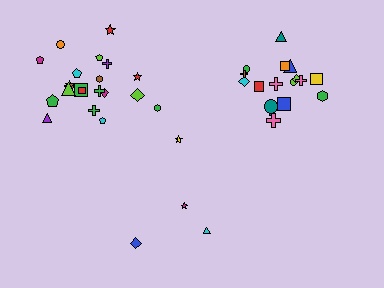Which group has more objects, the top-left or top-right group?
The top-left group.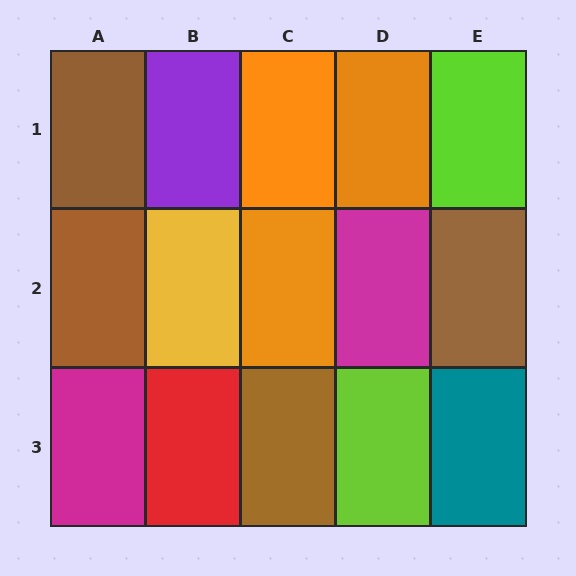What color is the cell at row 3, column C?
Brown.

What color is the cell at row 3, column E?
Teal.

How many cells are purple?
1 cell is purple.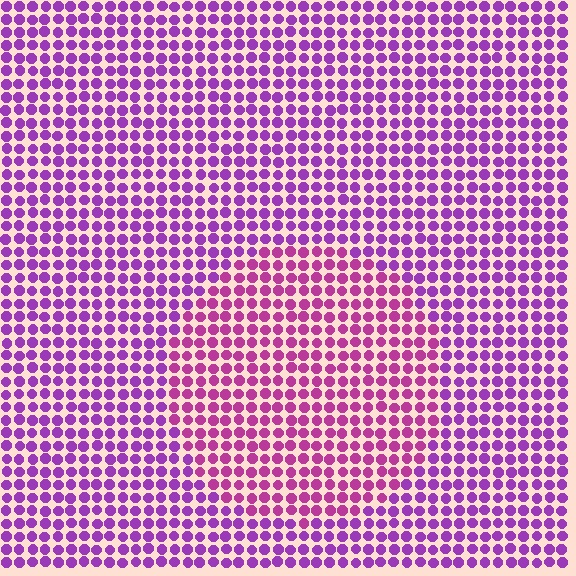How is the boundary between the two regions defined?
The boundary is defined purely by a slight shift in hue (about 29 degrees). Spacing, size, and orientation are identical on both sides.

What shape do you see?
I see a circle.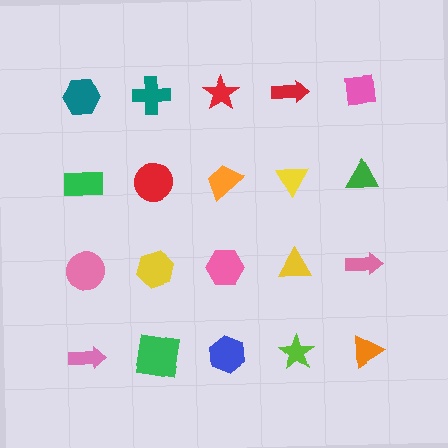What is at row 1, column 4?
A red arrow.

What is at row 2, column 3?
An orange trapezoid.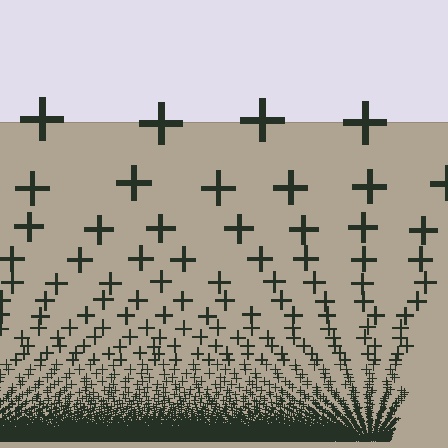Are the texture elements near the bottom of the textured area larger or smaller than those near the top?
Smaller. The gradient is inverted — elements near the bottom are smaller and denser.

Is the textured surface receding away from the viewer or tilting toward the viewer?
The surface appears to tilt toward the viewer. Texture elements get larger and sparser toward the top.